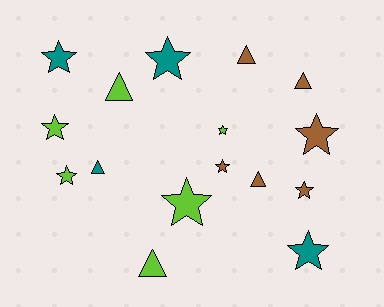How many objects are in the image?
There are 16 objects.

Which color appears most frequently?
Lime, with 6 objects.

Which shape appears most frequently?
Star, with 10 objects.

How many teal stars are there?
There are 3 teal stars.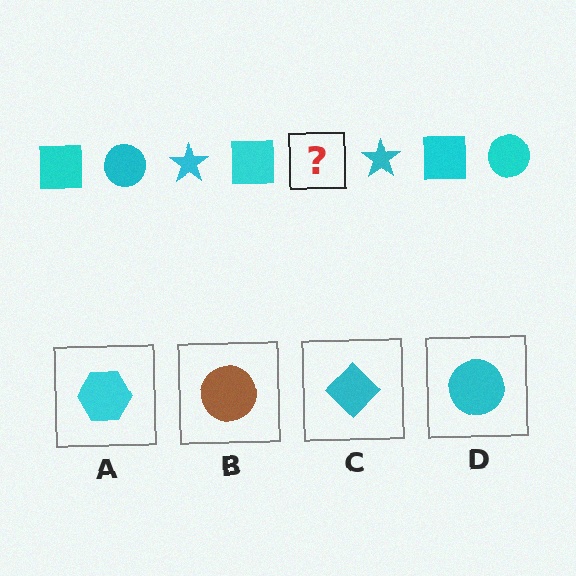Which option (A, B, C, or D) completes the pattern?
D.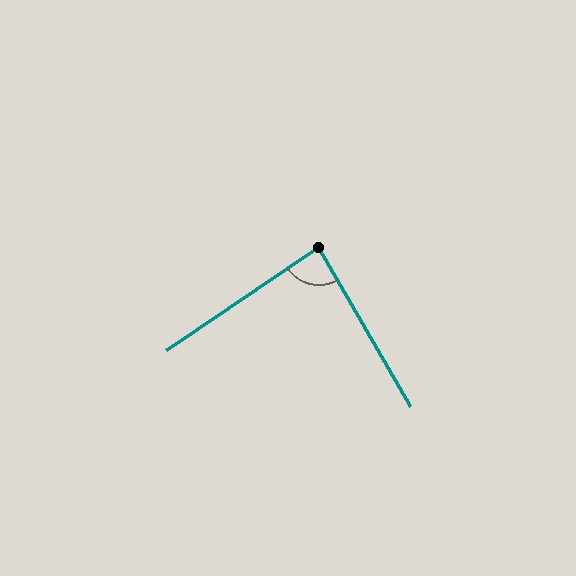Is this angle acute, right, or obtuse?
It is approximately a right angle.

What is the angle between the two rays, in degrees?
Approximately 86 degrees.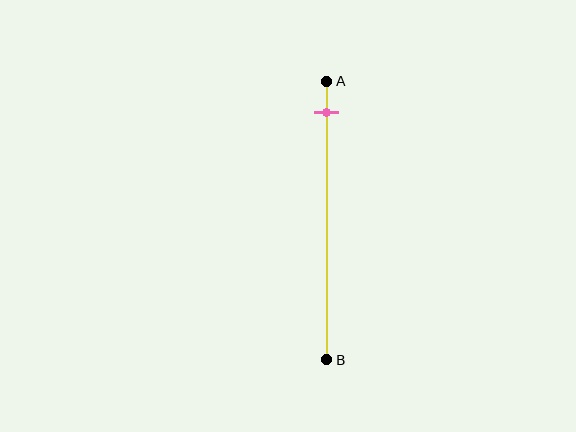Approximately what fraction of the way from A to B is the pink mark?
The pink mark is approximately 10% of the way from A to B.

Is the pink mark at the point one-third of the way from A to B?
No, the mark is at about 10% from A, not at the 33% one-third point.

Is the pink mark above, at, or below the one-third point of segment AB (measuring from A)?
The pink mark is above the one-third point of segment AB.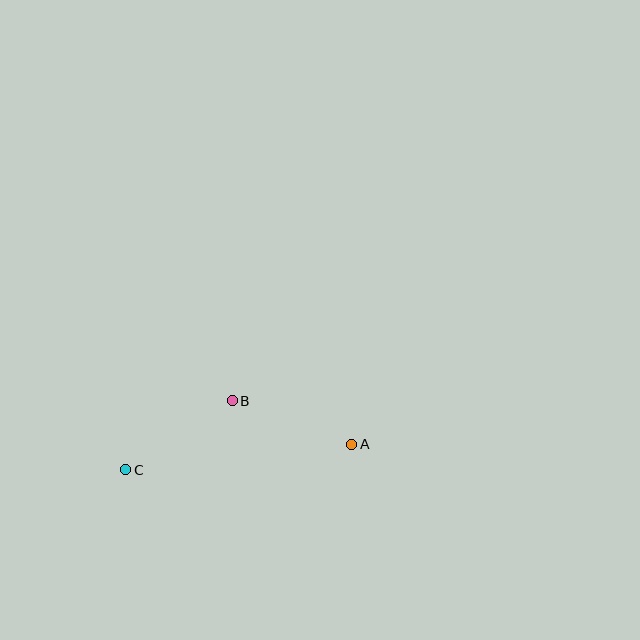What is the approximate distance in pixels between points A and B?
The distance between A and B is approximately 127 pixels.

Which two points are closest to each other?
Points B and C are closest to each other.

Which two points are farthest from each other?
Points A and C are farthest from each other.